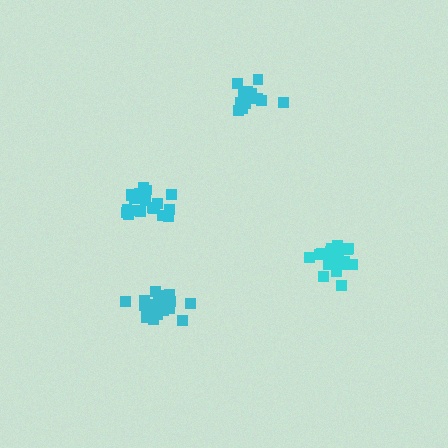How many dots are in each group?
Group 1: 20 dots, Group 2: 21 dots, Group 3: 21 dots, Group 4: 16 dots (78 total).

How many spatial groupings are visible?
There are 4 spatial groupings.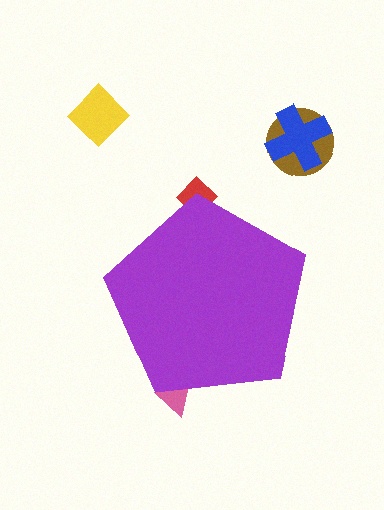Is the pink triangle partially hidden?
Yes, the pink triangle is partially hidden behind the purple pentagon.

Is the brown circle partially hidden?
No, the brown circle is fully visible.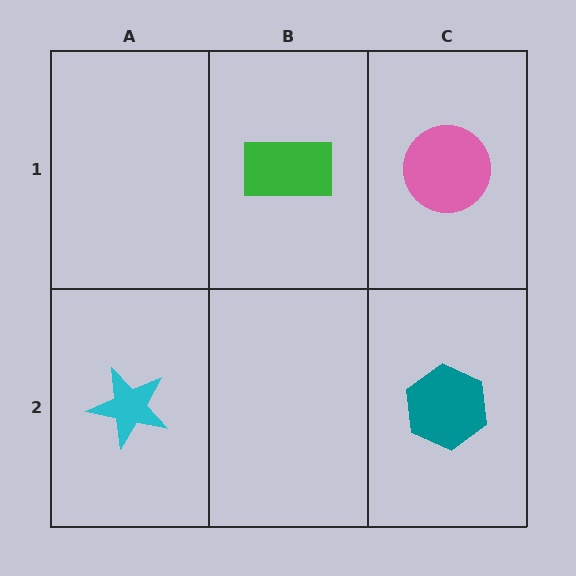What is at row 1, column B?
A green rectangle.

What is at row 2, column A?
A cyan star.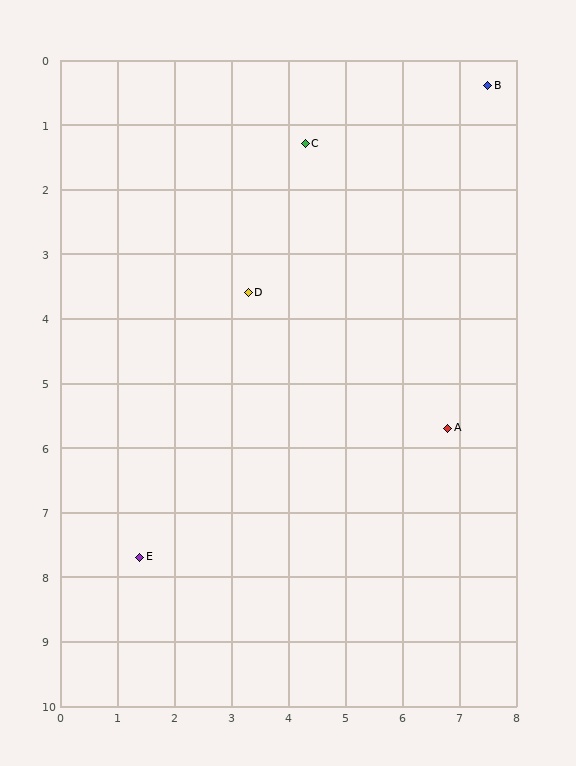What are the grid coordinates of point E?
Point E is at approximately (1.4, 7.7).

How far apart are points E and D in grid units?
Points E and D are about 4.5 grid units apart.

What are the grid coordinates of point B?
Point B is at approximately (7.5, 0.4).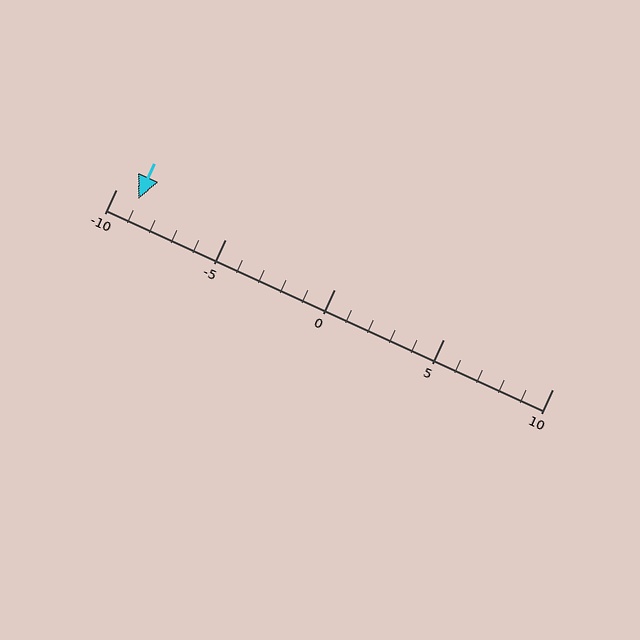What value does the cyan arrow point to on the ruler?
The cyan arrow points to approximately -9.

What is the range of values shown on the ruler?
The ruler shows values from -10 to 10.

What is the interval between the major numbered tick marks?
The major tick marks are spaced 5 units apart.